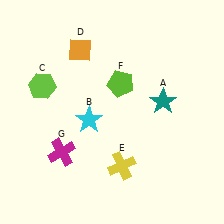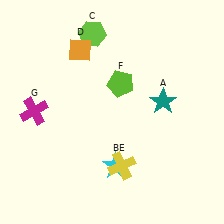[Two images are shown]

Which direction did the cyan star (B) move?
The cyan star (B) moved down.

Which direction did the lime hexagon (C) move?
The lime hexagon (C) moved up.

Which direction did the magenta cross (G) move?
The magenta cross (G) moved up.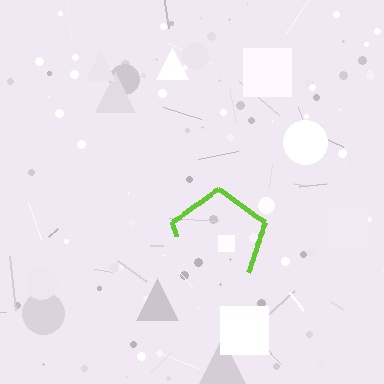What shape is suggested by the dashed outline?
The dashed outline suggests a pentagon.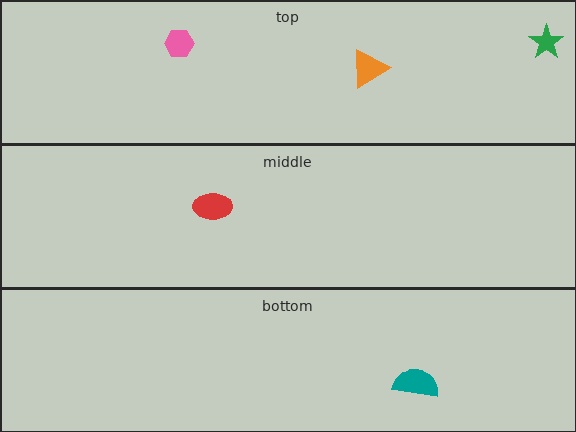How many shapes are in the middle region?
1.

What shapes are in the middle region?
The red ellipse.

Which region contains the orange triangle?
The top region.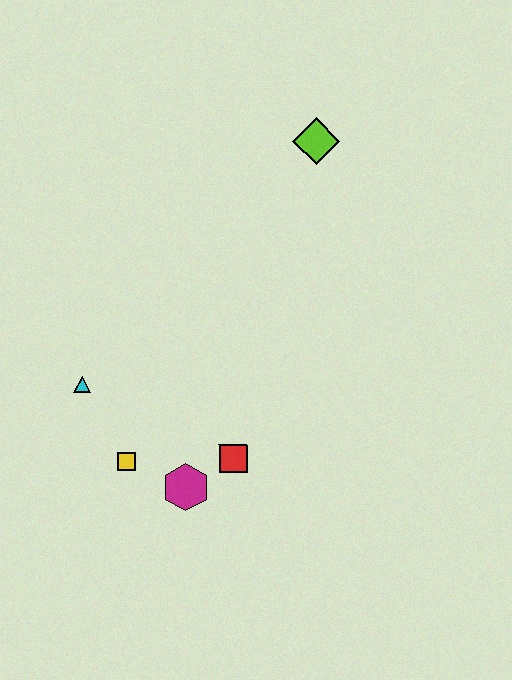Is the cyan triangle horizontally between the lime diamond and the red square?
No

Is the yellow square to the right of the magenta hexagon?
No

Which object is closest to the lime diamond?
The red square is closest to the lime diamond.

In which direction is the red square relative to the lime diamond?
The red square is below the lime diamond.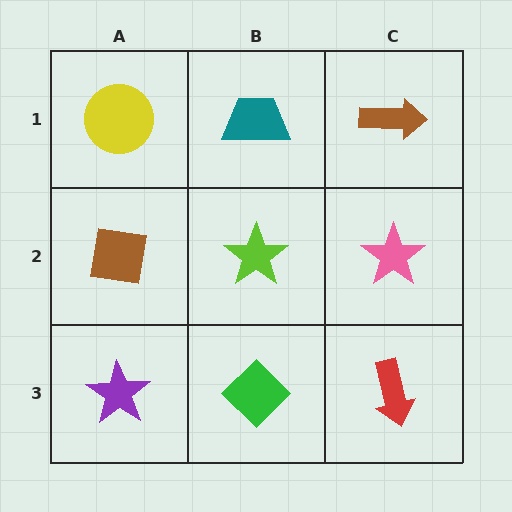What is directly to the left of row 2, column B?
A brown square.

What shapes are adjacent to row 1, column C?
A pink star (row 2, column C), a teal trapezoid (row 1, column B).